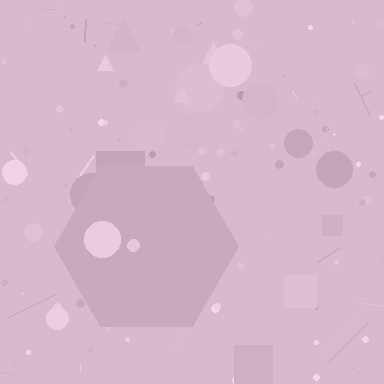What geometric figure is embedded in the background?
A hexagon is embedded in the background.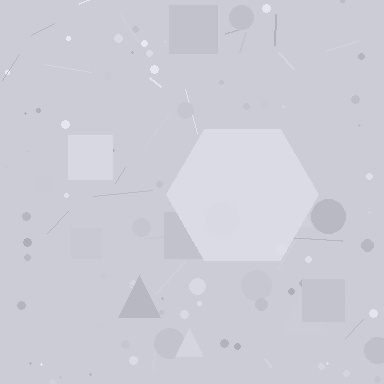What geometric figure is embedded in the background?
A hexagon is embedded in the background.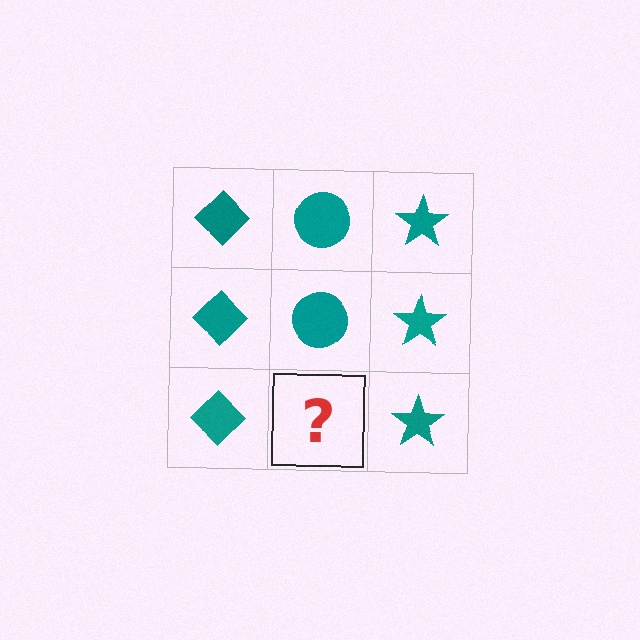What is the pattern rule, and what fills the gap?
The rule is that each column has a consistent shape. The gap should be filled with a teal circle.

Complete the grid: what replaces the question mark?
The question mark should be replaced with a teal circle.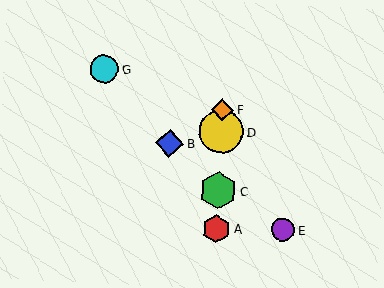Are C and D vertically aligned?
Yes, both are at x≈218.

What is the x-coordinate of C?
Object C is at x≈218.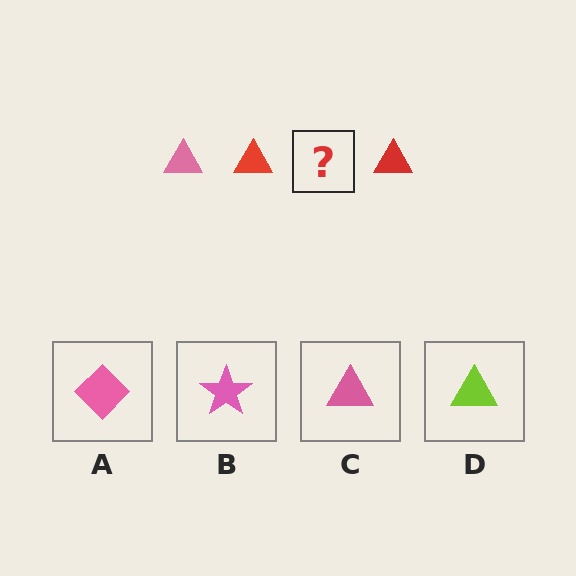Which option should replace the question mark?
Option C.